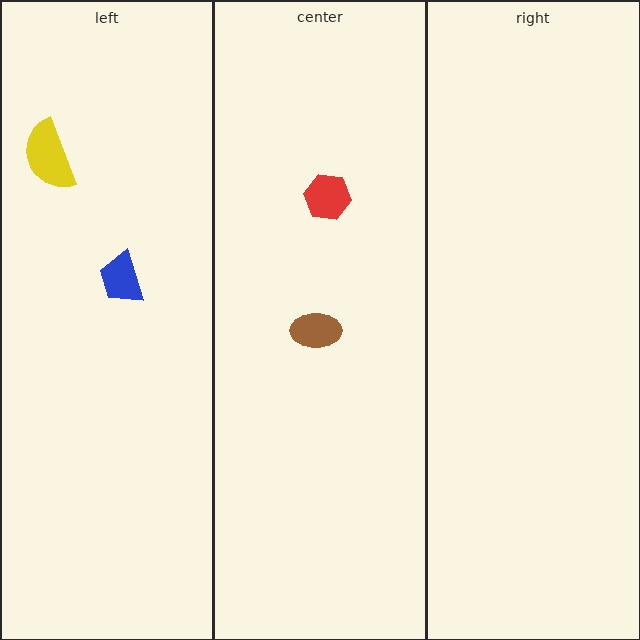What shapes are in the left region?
The blue trapezoid, the yellow semicircle.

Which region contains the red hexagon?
The center region.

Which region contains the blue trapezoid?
The left region.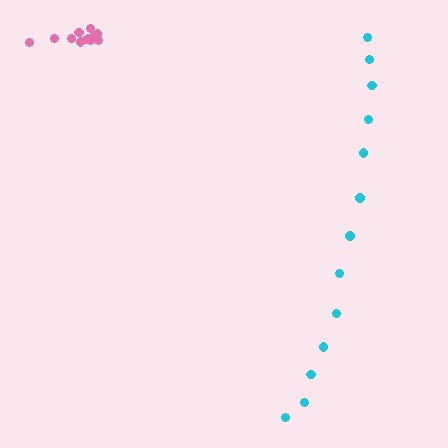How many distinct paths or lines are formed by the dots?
There are 2 distinct paths.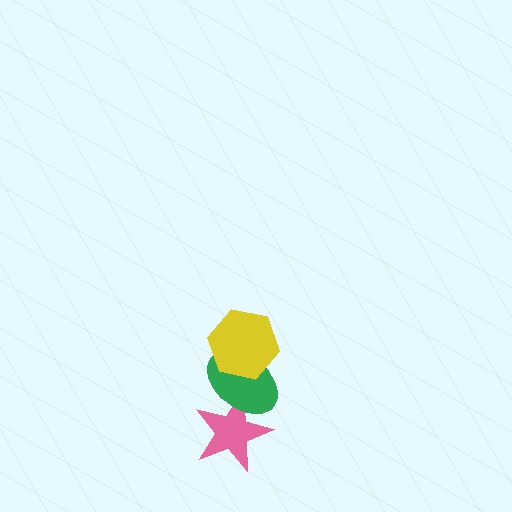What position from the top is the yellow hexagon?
The yellow hexagon is 1st from the top.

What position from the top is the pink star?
The pink star is 3rd from the top.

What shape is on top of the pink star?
The green ellipse is on top of the pink star.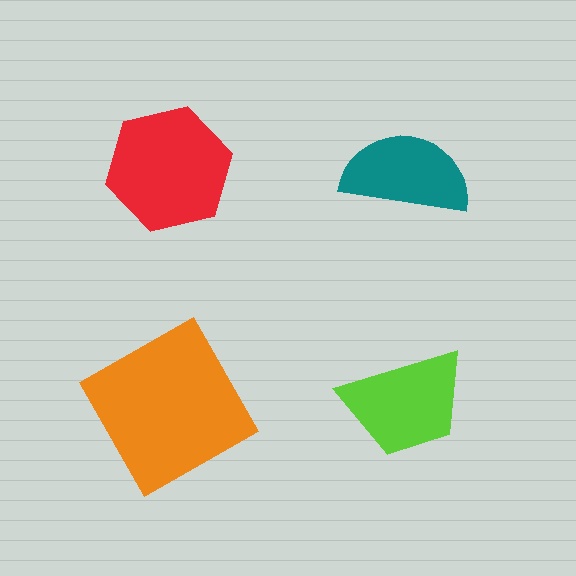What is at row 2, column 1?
An orange square.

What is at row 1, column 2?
A teal semicircle.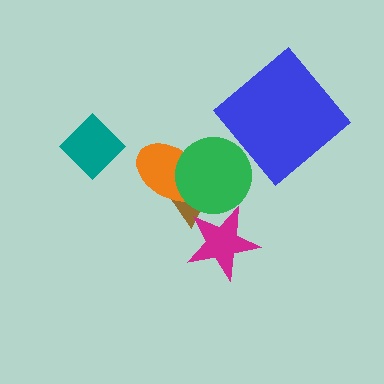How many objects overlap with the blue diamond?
0 objects overlap with the blue diamond.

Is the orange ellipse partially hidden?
Yes, it is partially covered by another shape.